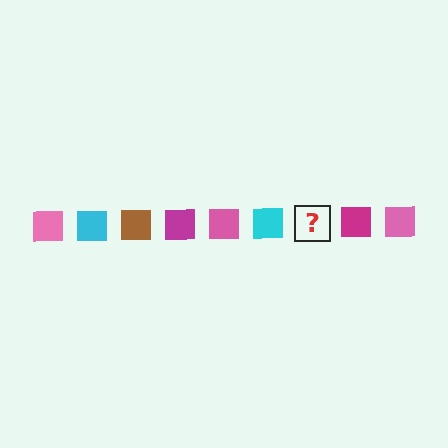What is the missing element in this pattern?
The missing element is a brown square.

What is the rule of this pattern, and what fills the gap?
The rule is that the pattern cycles through pink, cyan, brown, magenta squares. The gap should be filled with a brown square.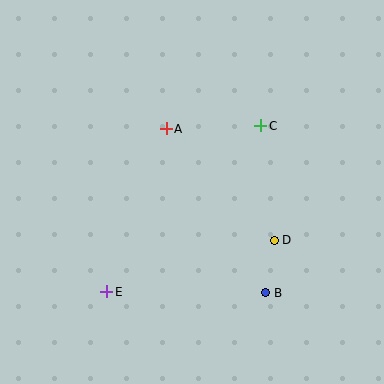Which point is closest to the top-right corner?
Point C is closest to the top-right corner.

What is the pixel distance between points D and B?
The distance between D and B is 53 pixels.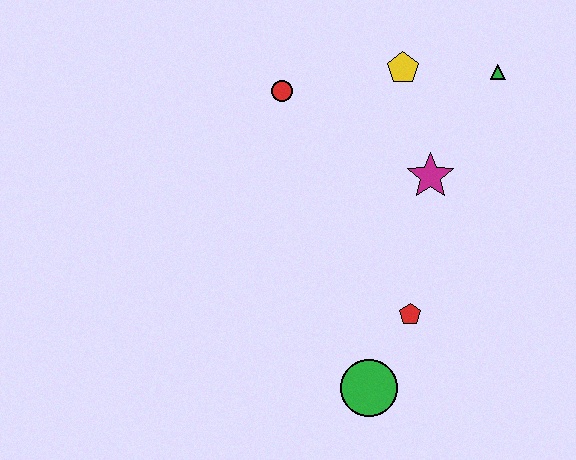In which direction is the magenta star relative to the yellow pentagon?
The magenta star is below the yellow pentagon.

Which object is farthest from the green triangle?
The green circle is farthest from the green triangle.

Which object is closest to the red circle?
The yellow pentagon is closest to the red circle.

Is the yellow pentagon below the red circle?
No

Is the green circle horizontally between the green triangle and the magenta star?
No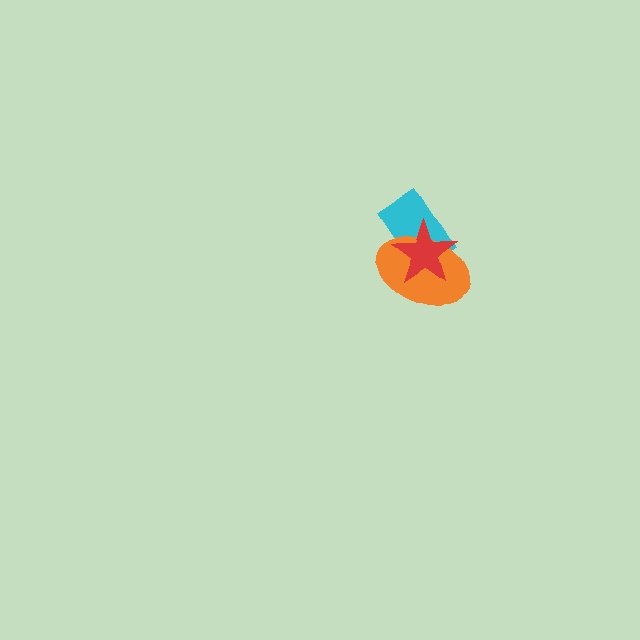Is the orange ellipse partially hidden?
Yes, it is partially covered by another shape.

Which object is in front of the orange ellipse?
The red star is in front of the orange ellipse.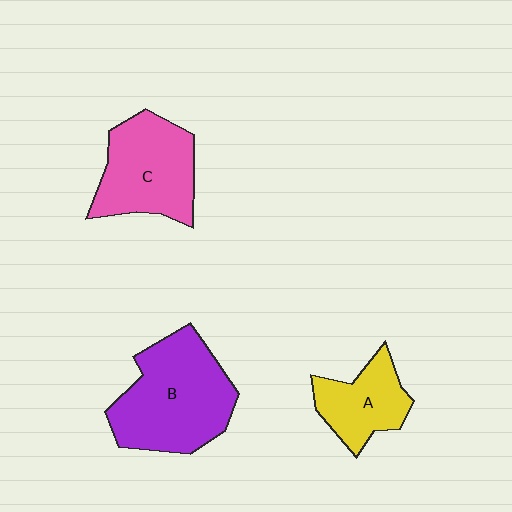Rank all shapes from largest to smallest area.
From largest to smallest: B (purple), C (pink), A (yellow).